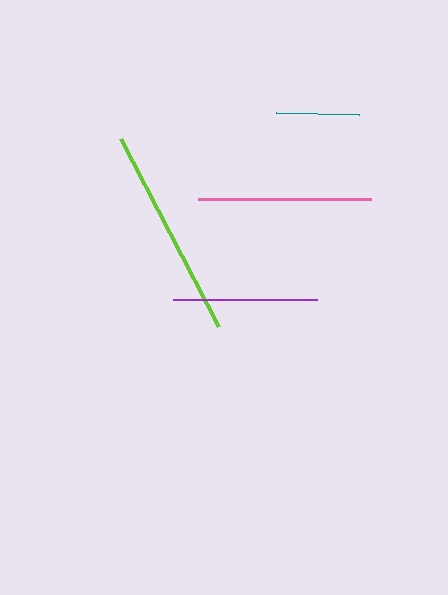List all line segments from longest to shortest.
From longest to shortest: lime, pink, purple, teal.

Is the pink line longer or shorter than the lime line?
The lime line is longer than the pink line.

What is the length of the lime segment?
The lime segment is approximately 213 pixels long.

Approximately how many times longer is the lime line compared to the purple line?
The lime line is approximately 1.5 times the length of the purple line.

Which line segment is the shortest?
The teal line is the shortest at approximately 83 pixels.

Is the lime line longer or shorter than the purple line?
The lime line is longer than the purple line.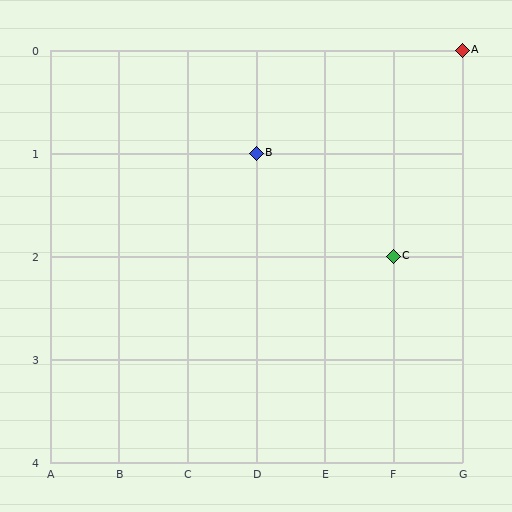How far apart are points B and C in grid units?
Points B and C are 2 columns and 1 row apart (about 2.2 grid units diagonally).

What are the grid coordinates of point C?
Point C is at grid coordinates (F, 2).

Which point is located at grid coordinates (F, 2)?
Point C is at (F, 2).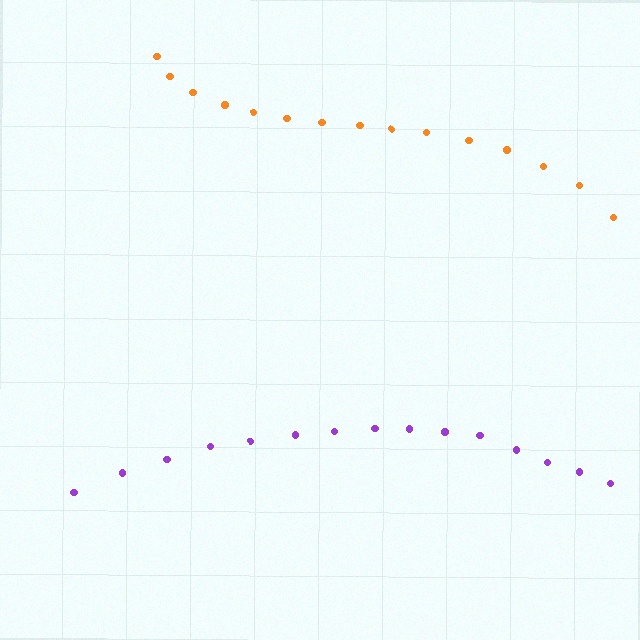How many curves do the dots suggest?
There are 2 distinct paths.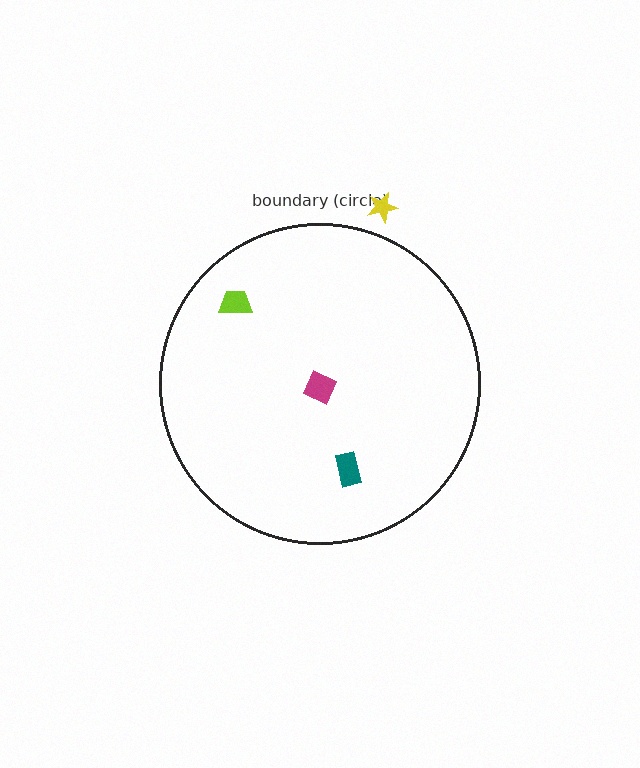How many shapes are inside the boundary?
3 inside, 1 outside.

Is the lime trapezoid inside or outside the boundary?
Inside.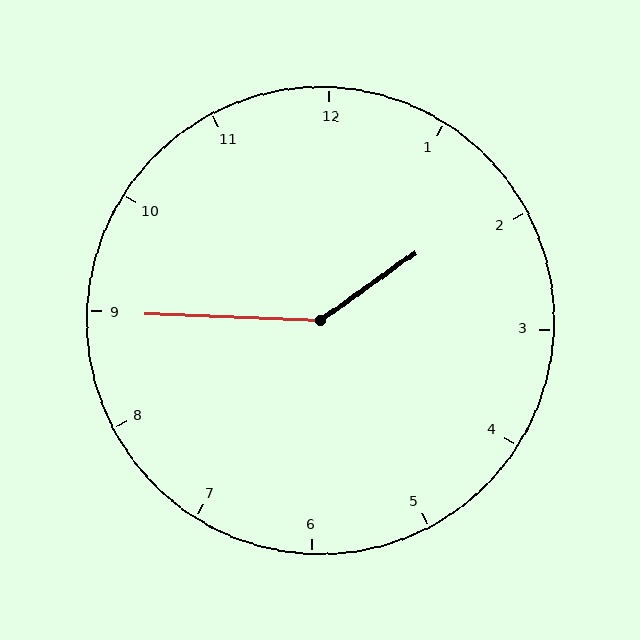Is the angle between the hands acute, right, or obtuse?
It is obtuse.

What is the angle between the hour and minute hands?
Approximately 142 degrees.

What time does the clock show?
1:45.